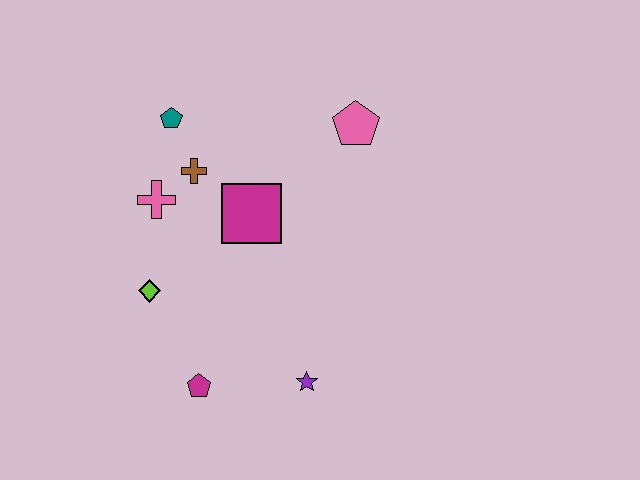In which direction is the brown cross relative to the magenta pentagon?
The brown cross is above the magenta pentagon.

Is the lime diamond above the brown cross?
No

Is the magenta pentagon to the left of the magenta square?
Yes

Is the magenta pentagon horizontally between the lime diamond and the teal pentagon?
No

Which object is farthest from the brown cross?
The purple star is farthest from the brown cross.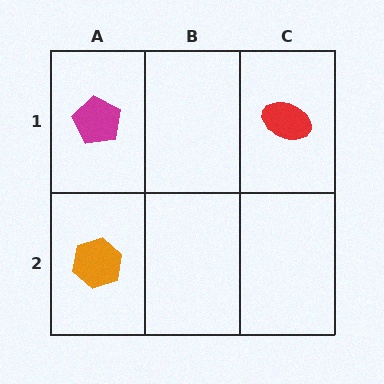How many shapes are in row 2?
1 shape.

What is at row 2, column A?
An orange hexagon.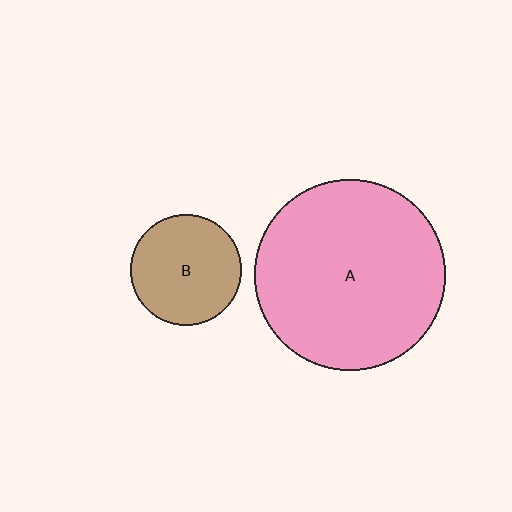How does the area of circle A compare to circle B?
Approximately 3.0 times.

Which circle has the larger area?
Circle A (pink).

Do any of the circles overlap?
No, none of the circles overlap.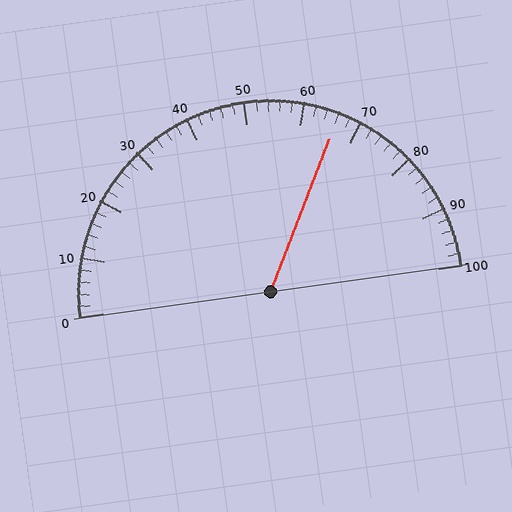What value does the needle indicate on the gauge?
The needle indicates approximately 66.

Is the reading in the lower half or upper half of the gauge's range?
The reading is in the upper half of the range (0 to 100).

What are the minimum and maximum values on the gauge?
The gauge ranges from 0 to 100.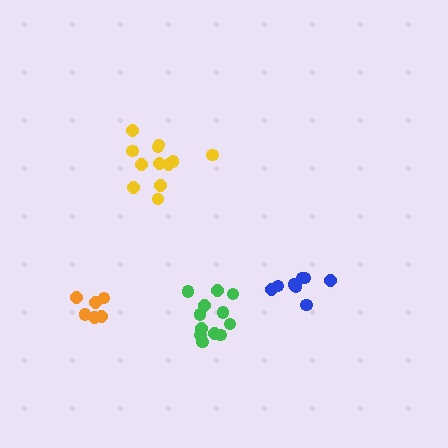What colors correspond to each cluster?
The clusters are colored: blue, orange, yellow, green.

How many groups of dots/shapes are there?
There are 4 groups.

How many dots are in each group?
Group 1: 9 dots, Group 2: 6 dots, Group 3: 12 dots, Group 4: 12 dots (39 total).